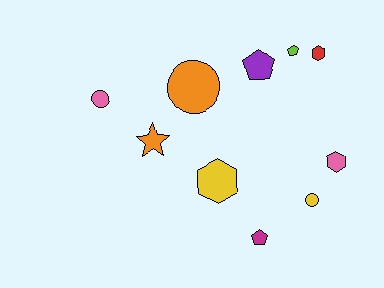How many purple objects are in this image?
There is 1 purple object.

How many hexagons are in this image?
There are 3 hexagons.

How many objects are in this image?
There are 10 objects.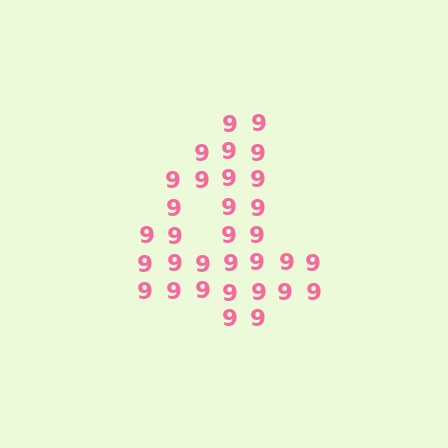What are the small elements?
The small elements are digit 9's.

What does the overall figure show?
The overall figure shows the digit 4.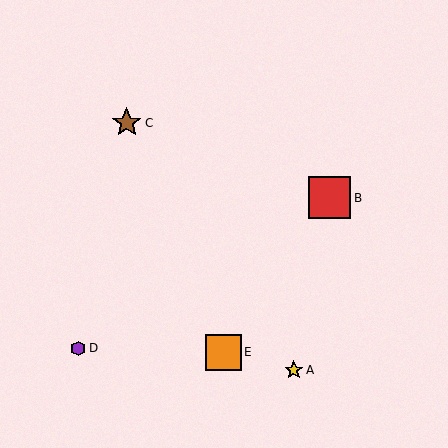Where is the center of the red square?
The center of the red square is at (330, 198).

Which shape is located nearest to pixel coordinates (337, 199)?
The red square (labeled B) at (330, 198) is nearest to that location.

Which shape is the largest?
The red square (labeled B) is the largest.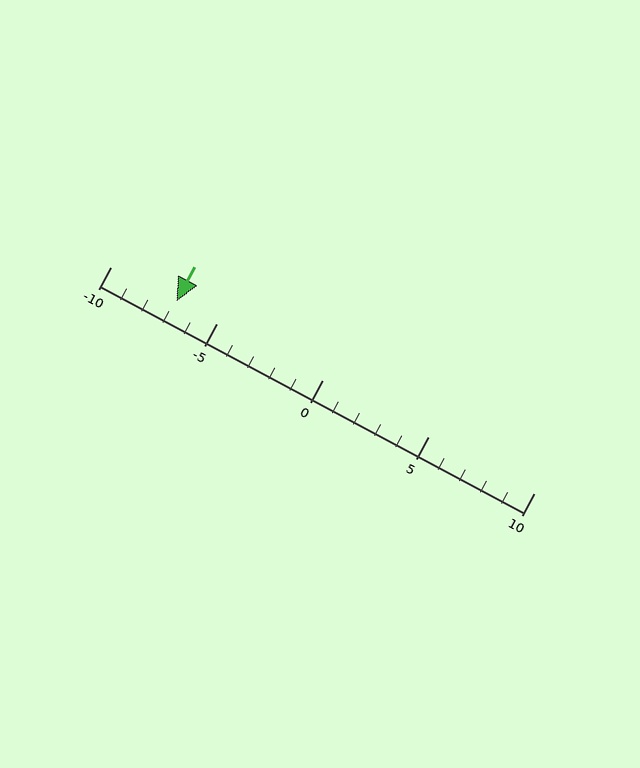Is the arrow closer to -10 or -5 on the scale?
The arrow is closer to -5.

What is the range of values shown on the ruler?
The ruler shows values from -10 to 10.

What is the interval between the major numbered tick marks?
The major tick marks are spaced 5 units apart.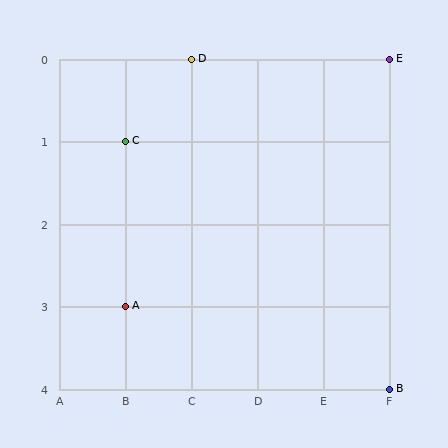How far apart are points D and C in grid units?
Points D and C are 1 column and 1 row apart (about 1.4 grid units diagonally).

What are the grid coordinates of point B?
Point B is at grid coordinates (F, 4).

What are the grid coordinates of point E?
Point E is at grid coordinates (F, 0).